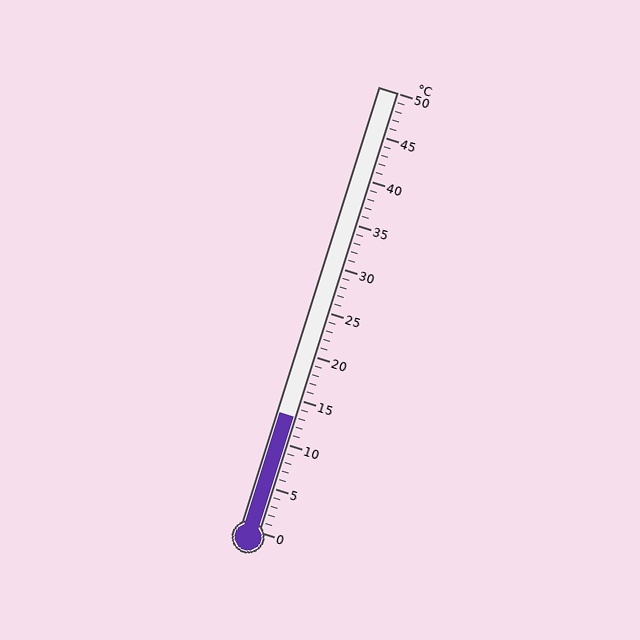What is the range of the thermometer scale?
The thermometer scale ranges from 0°C to 50°C.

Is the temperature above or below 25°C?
The temperature is below 25°C.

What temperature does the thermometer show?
The thermometer shows approximately 13°C.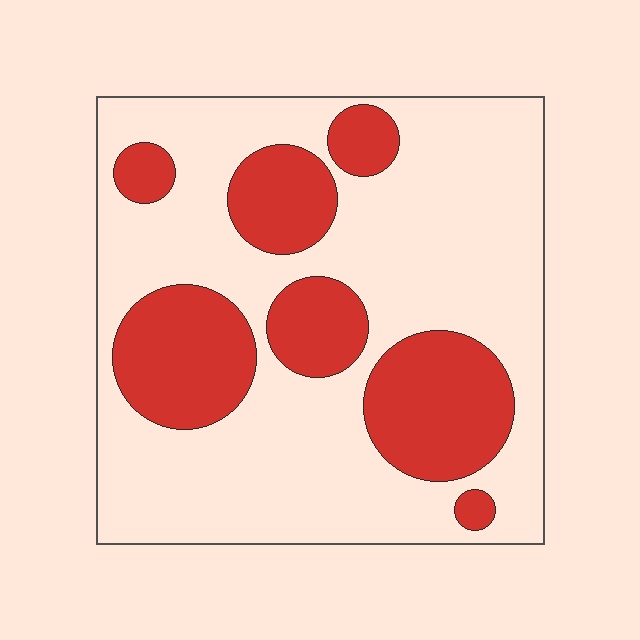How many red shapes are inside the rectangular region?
7.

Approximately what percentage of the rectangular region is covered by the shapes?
Approximately 30%.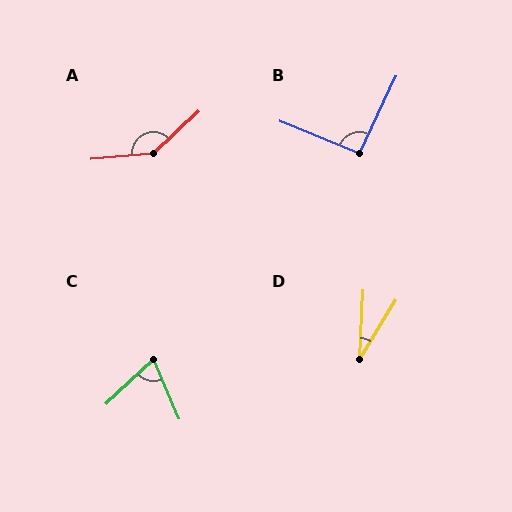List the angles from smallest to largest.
D (29°), C (70°), B (93°), A (142°).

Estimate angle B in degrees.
Approximately 93 degrees.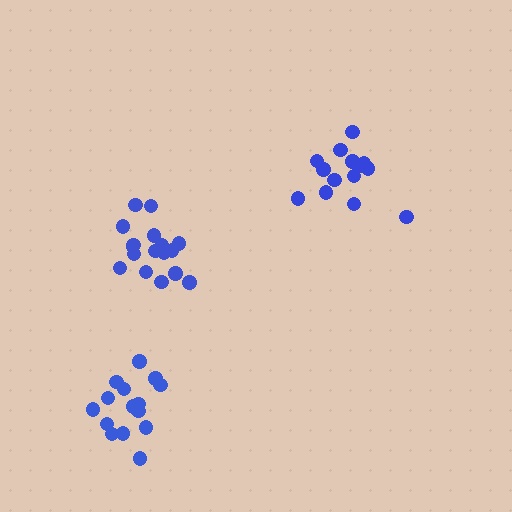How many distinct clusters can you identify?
There are 3 distinct clusters.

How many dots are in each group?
Group 1: 15 dots, Group 2: 15 dots, Group 3: 17 dots (47 total).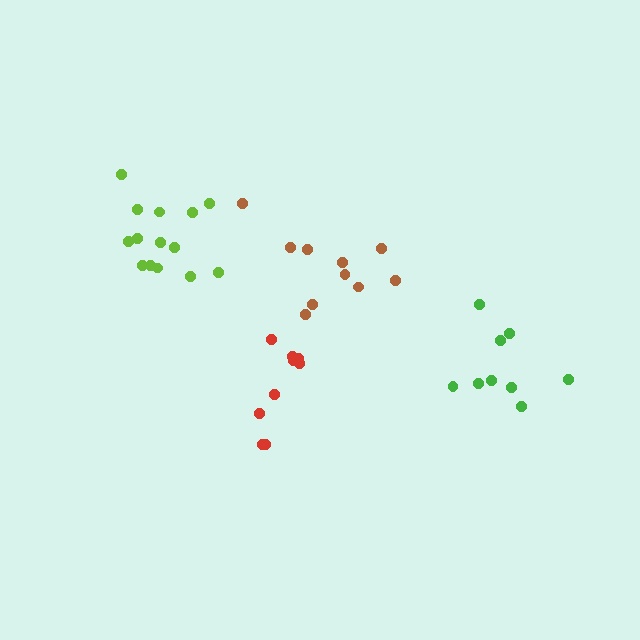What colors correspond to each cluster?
The clusters are colored: red, brown, green, lime.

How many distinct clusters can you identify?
There are 4 distinct clusters.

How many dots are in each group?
Group 1: 9 dots, Group 2: 10 dots, Group 3: 9 dots, Group 4: 14 dots (42 total).